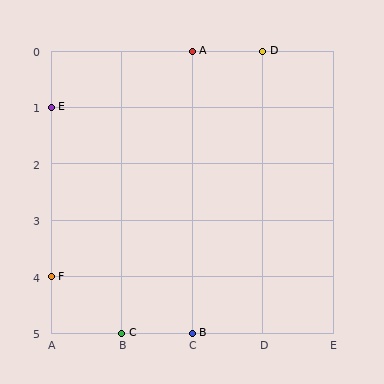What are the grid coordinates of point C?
Point C is at grid coordinates (B, 5).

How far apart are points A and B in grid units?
Points A and B are 5 rows apart.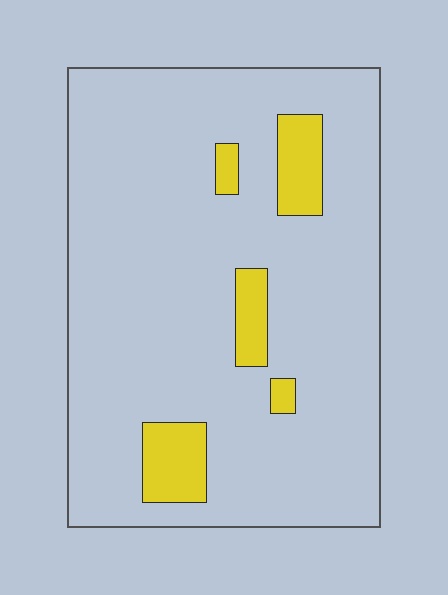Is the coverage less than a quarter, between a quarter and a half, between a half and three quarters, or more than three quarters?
Less than a quarter.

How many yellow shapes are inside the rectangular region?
5.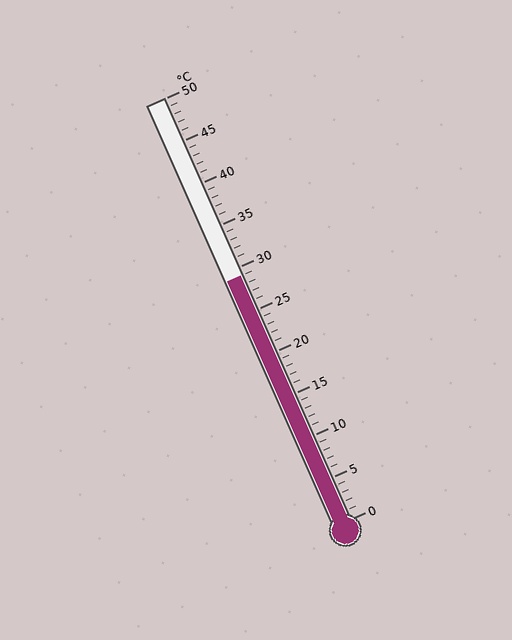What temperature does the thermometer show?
The thermometer shows approximately 29°C.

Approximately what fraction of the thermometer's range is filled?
The thermometer is filled to approximately 60% of its range.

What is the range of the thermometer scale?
The thermometer scale ranges from 0°C to 50°C.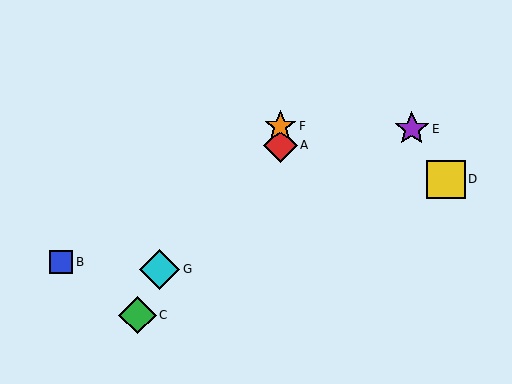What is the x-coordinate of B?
Object B is at x≈61.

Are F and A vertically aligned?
Yes, both are at x≈280.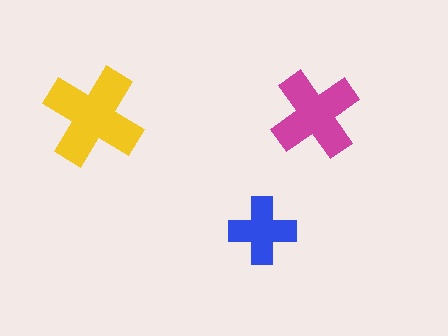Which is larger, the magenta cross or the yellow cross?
The yellow one.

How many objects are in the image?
There are 3 objects in the image.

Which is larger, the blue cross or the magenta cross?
The magenta one.